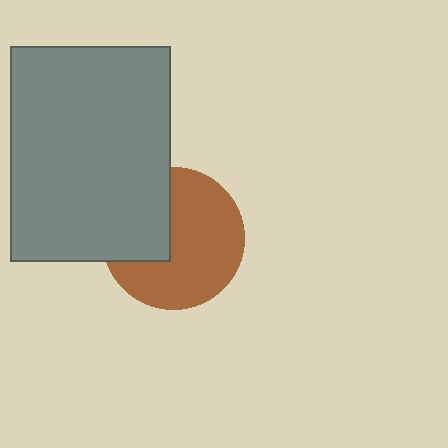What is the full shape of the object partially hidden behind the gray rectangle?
The partially hidden object is a brown circle.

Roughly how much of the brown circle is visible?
Most of it is visible (roughly 66%).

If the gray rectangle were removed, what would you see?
You would see the complete brown circle.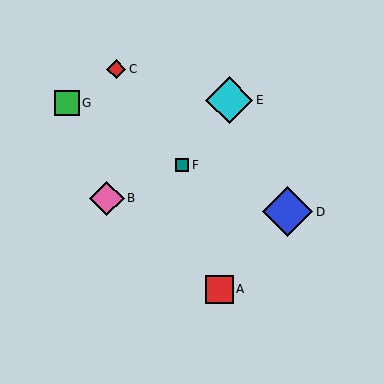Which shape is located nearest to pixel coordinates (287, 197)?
The blue diamond (labeled D) at (287, 212) is nearest to that location.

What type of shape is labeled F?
Shape F is a teal square.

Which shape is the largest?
The blue diamond (labeled D) is the largest.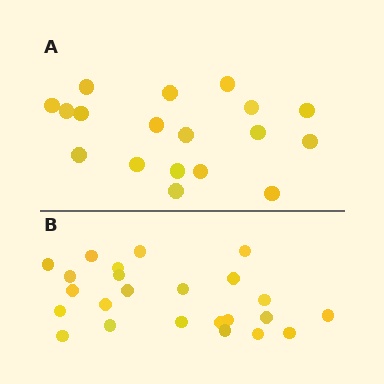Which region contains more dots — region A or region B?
Region B (the bottom region) has more dots.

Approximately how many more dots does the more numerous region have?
Region B has about 6 more dots than region A.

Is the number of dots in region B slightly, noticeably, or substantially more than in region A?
Region B has noticeably more, but not dramatically so. The ratio is roughly 1.3 to 1.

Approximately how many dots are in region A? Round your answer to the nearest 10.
About 20 dots. (The exact count is 18, which rounds to 20.)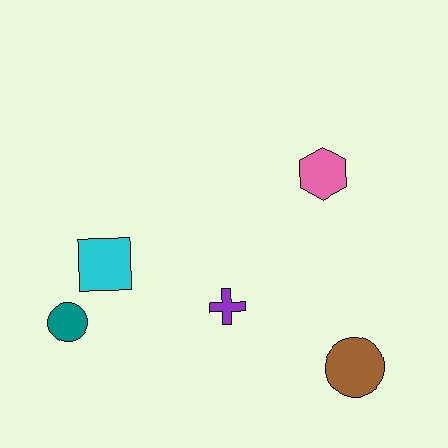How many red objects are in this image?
There are no red objects.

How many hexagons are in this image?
There is 1 hexagon.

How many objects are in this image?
There are 5 objects.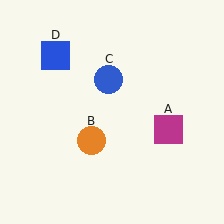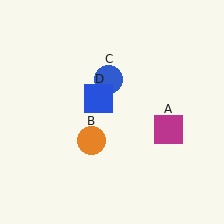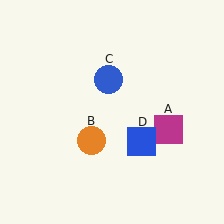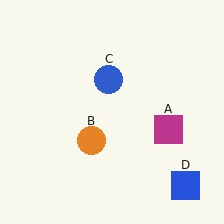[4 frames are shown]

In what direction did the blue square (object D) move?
The blue square (object D) moved down and to the right.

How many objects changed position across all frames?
1 object changed position: blue square (object D).